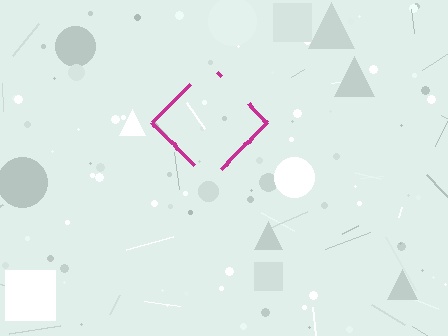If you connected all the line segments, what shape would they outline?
They would outline a diamond.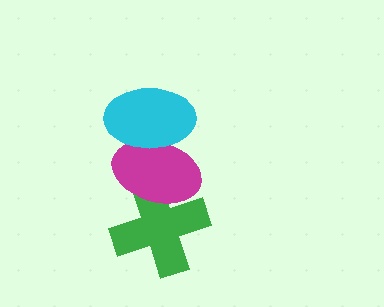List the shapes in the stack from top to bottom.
From top to bottom: the cyan ellipse, the magenta ellipse, the green cross.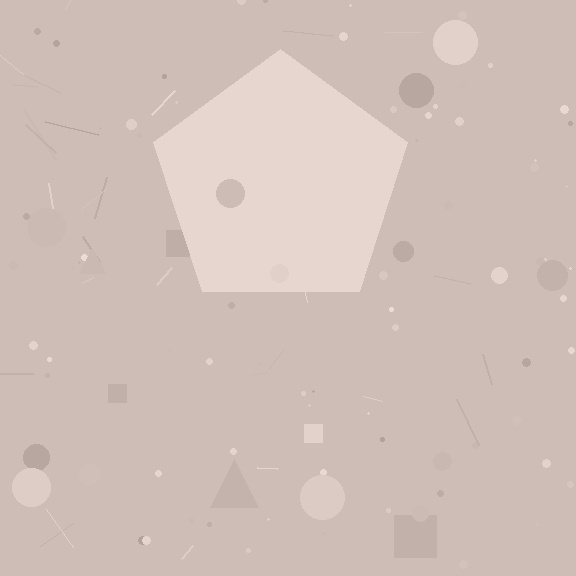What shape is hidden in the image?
A pentagon is hidden in the image.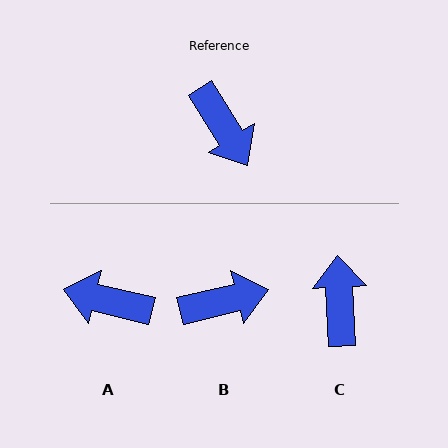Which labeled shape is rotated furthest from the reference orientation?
C, about 151 degrees away.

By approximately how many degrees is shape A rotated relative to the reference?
Approximately 135 degrees clockwise.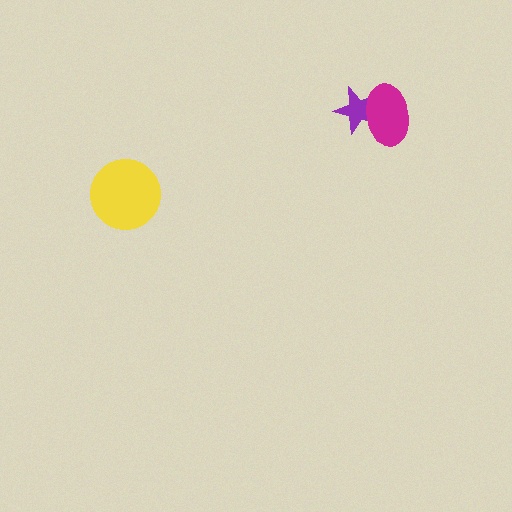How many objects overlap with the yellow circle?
0 objects overlap with the yellow circle.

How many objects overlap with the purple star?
1 object overlaps with the purple star.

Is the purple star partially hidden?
Yes, it is partially covered by another shape.